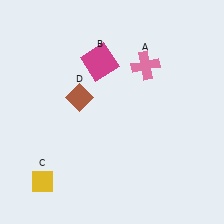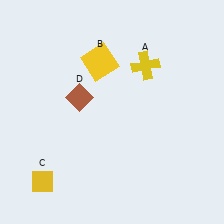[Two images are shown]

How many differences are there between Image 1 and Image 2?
There are 2 differences between the two images.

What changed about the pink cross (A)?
In Image 1, A is pink. In Image 2, it changed to yellow.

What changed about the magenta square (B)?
In Image 1, B is magenta. In Image 2, it changed to yellow.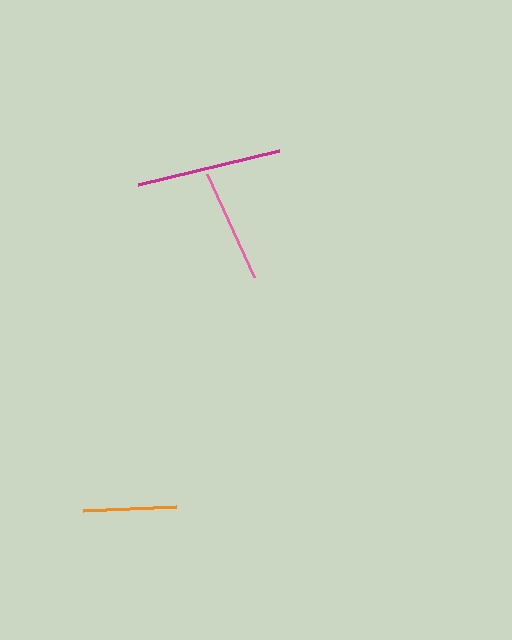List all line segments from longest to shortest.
From longest to shortest: magenta, pink, orange.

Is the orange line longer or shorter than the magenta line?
The magenta line is longer than the orange line.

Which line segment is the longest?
The magenta line is the longest at approximately 145 pixels.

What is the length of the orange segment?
The orange segment is approximately 93 pixels long.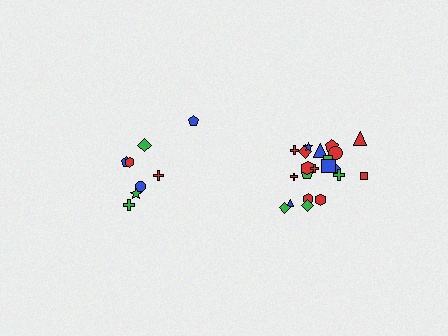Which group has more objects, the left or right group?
The right group.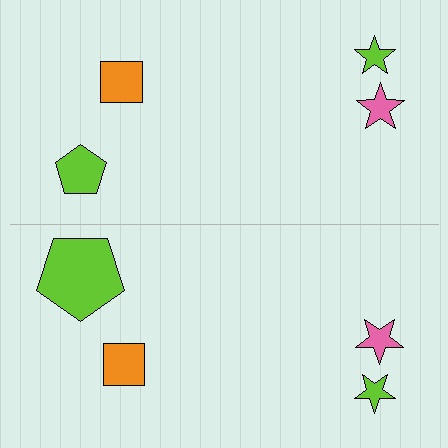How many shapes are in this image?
There are 8 shapes in this image.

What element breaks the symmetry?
The lime pentagon on the bottom side has a different size than its mirror counterpart.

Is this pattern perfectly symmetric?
No, the pattern is not perfectly symmetric. The lime pentagon on the bottom side has a different size than its mirror counterpart.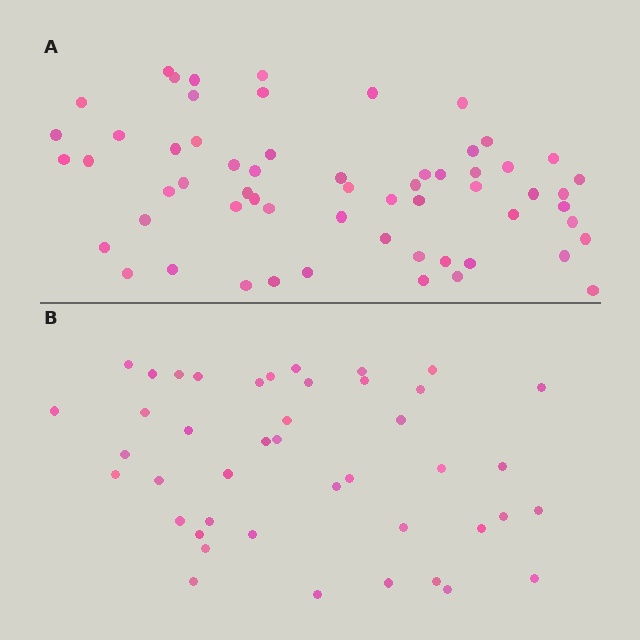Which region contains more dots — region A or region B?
Region A (the top region) has more dots.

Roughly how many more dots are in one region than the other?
Region A has approximately 15 more dots than region B.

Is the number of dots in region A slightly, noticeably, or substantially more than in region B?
Region A has noticeably more, but not dramatically so. The ratio is roughly 1.4 to 1.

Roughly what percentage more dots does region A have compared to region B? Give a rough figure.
About 40% more.